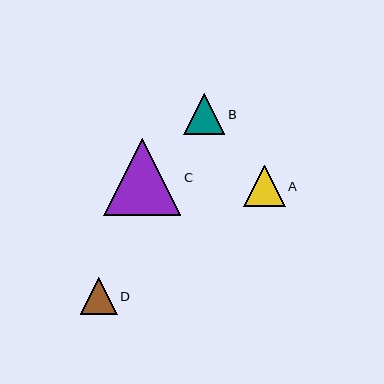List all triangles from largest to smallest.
From largest to smallest: C, A, B, D.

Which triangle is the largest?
Triangle C is the largest with a size of approximately 77 pixels.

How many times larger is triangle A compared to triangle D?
Triangle A is approximately 1.1 times the size of triangle D.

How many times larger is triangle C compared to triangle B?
Triangle C is approximately 1.9 times the size of triangle B.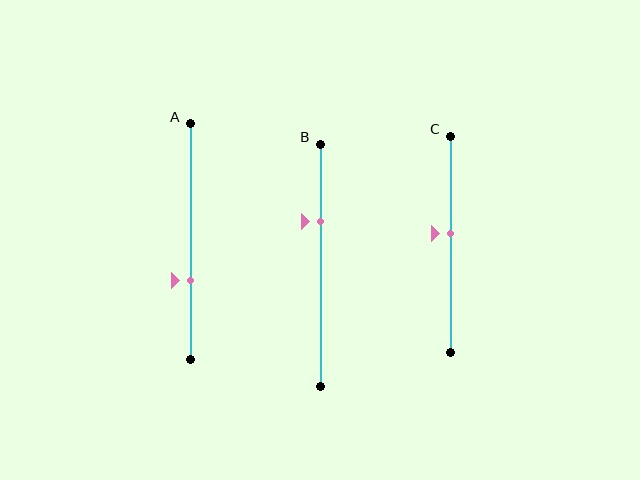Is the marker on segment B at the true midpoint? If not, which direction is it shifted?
No, the marker on segment B is shifted upward by about 18% of the segment length.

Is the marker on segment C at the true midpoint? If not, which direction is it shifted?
No, the marker on segment C is shifted upward by about 5% of the segment length.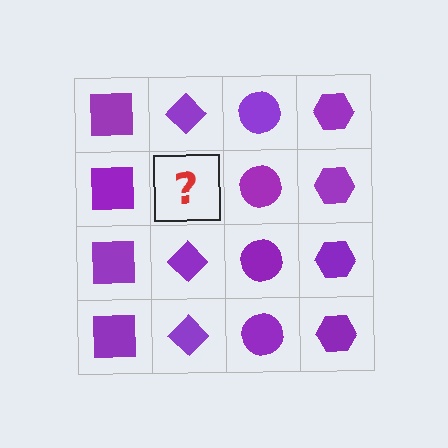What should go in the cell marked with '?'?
The missing cell should contain a purple diamond.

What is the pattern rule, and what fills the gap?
The rule is that each column has a consistent shape. The gap should be filled with a purple diamond.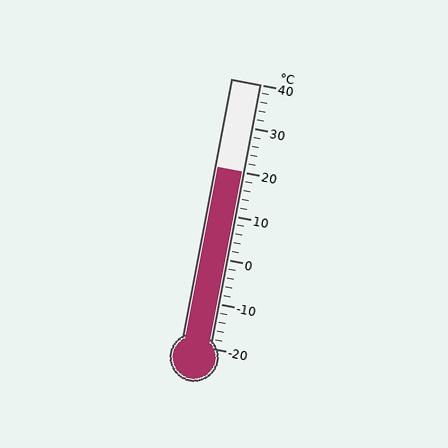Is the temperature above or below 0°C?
The temperature is above 0°C.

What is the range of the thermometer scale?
The thermometer scale ranges from -20°C to 40°C.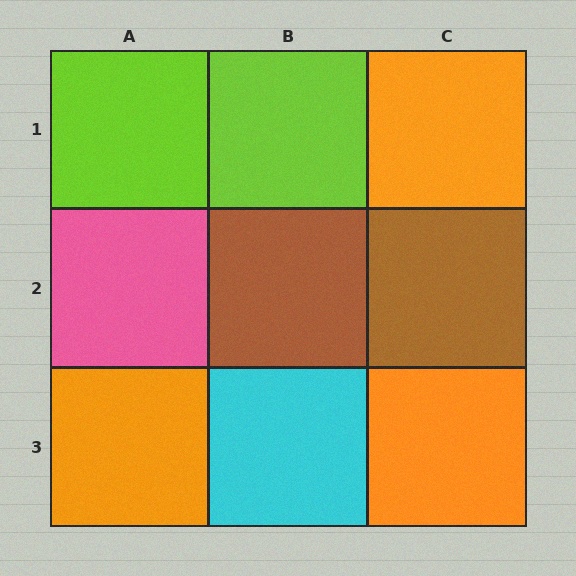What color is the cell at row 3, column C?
Orange.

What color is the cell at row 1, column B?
Lime.